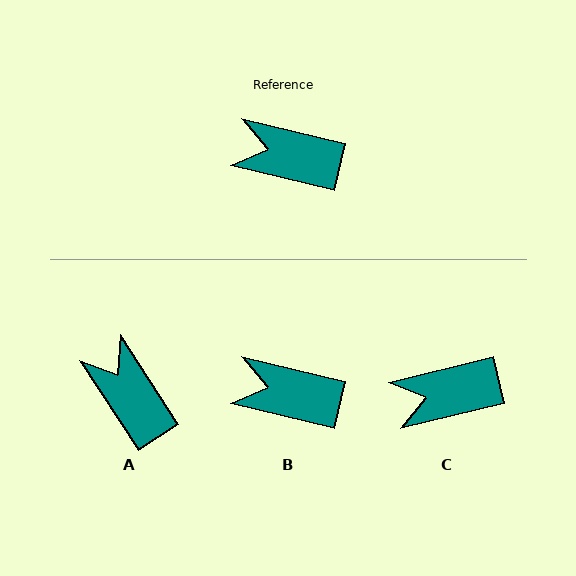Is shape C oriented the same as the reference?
No, it is off by about 27 degrees.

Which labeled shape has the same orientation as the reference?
B.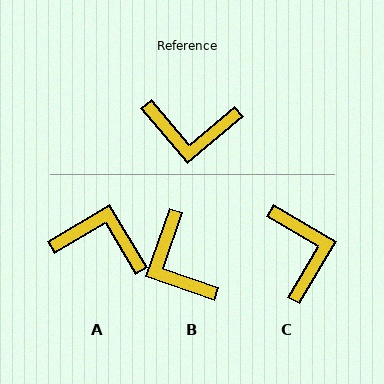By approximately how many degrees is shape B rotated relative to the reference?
Approximately 59 degrees clockwise.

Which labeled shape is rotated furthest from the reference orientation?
A, about 170 degrees away.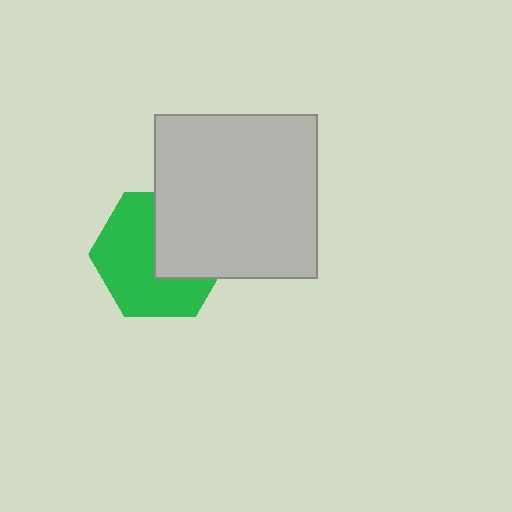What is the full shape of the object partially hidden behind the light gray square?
The partially hidden object is a green hexagon.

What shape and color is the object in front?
The object in front is a light gray square.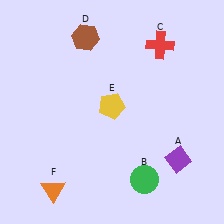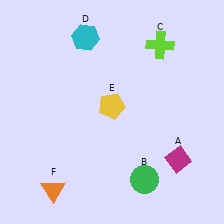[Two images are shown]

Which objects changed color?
A changed from purple to magenta. C changed from red to lime. D changed from brown to cyan.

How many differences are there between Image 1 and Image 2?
There are 3 differences between the two images.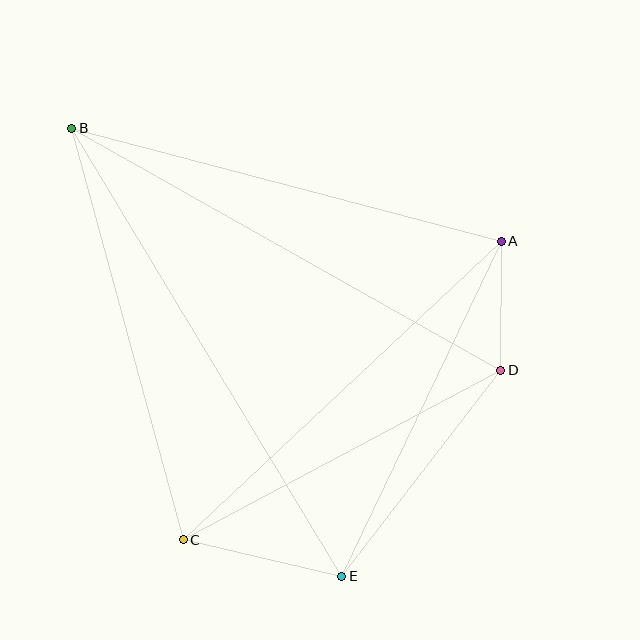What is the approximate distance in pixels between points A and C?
The distance between A and C is approximately 436 pixels.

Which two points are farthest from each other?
Points B and E are farthest from each other.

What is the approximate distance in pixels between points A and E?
The distance between A and E is approximately 371 pixels.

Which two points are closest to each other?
Points A and D are closest to each other.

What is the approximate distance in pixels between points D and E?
The distance between D and E is approximately 260 pixels.